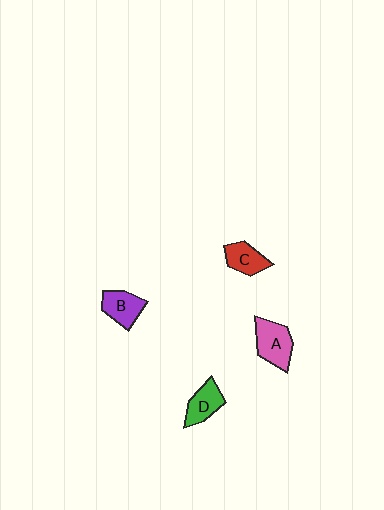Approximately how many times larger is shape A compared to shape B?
Approximately 1.2 times.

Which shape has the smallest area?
Shape C (red).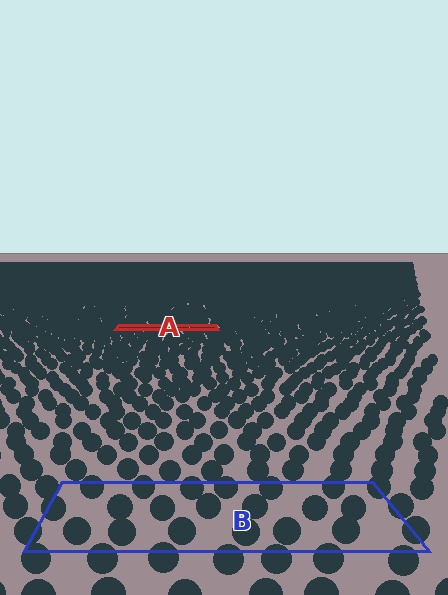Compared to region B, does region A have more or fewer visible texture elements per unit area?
Region A has more texture elements per unit area — they are packed more densely because it is farther away.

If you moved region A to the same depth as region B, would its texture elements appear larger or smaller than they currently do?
They would appear larger. At a closer depth, the same texture elements are projected at a bigger on-screen size.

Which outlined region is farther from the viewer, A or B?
Region A is farther from the viewer — the texture elements inside it appear smaller and more densely packed.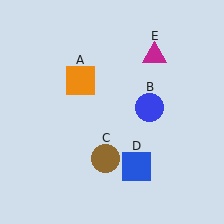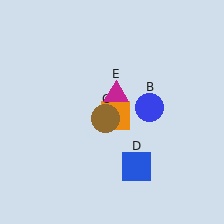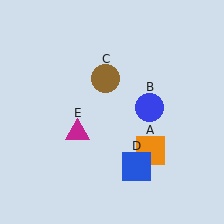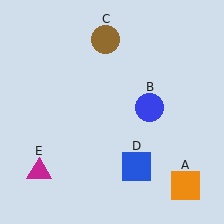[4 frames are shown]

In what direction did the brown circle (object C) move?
The brown circle (object C) moved up.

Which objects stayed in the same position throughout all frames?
Blue circle (object B) and blue square (object D) remained stationary.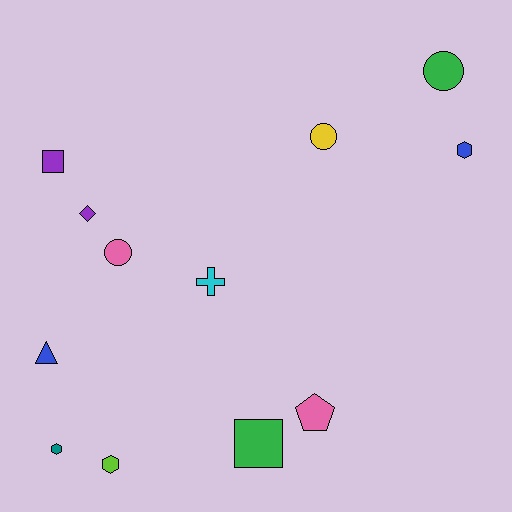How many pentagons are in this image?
There is 1 pentagon.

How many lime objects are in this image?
There is 1 lime object.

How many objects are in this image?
There are 12 objects.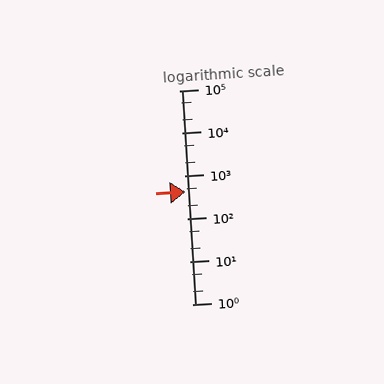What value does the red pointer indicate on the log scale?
The pointer indicates approximately 430.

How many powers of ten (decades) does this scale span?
The scale spans 5 decades, from 1 to 100000.